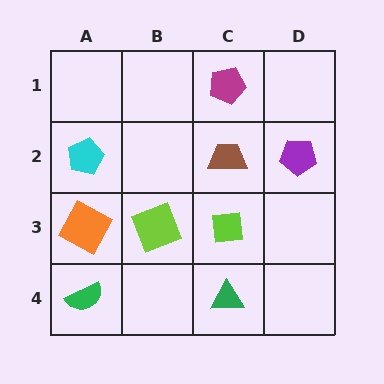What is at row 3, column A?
An orange square.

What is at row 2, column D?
A purple pentagon.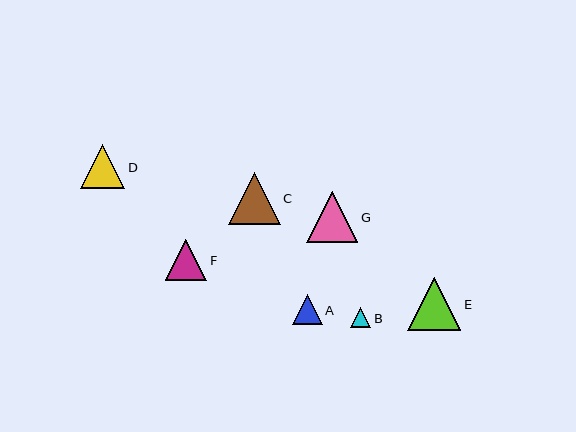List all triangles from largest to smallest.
From largest to smallest: E, C, G, D, F, A, B.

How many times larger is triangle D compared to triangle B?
Triangle D is approximately 2.2 times the size of triangle B.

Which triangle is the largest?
Triangle E is the largest with a size of approximately 53 pixels.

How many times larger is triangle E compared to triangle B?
Triangle E is approximately 2.7 times the size of triangle B.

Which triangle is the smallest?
Triangle B is the smallest with a size of approximately 20 pixels.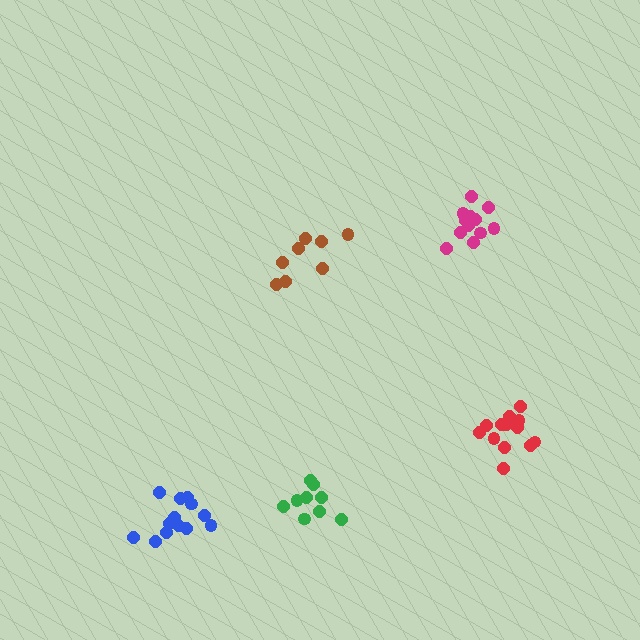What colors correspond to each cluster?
The clusters are colored: magenta, red, green, brown, blue.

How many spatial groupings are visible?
There are 5 spatial groupings.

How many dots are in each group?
Group 1: 12 dots, Group 2: 13 dots, Group 3: 9 dots, Group 4: 8 dots, Group 5: 13 dots (55 total).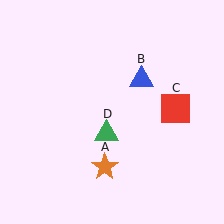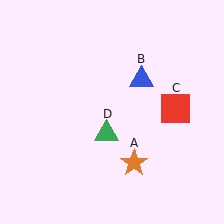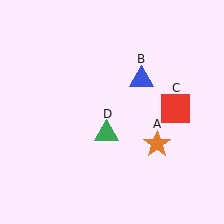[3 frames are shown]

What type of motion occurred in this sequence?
The orange star (object A) rotated counterclockwise around the center of the scene.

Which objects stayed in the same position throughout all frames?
Blue triangle (object B) and red square (object C) and green triangle (object D) remained stationary.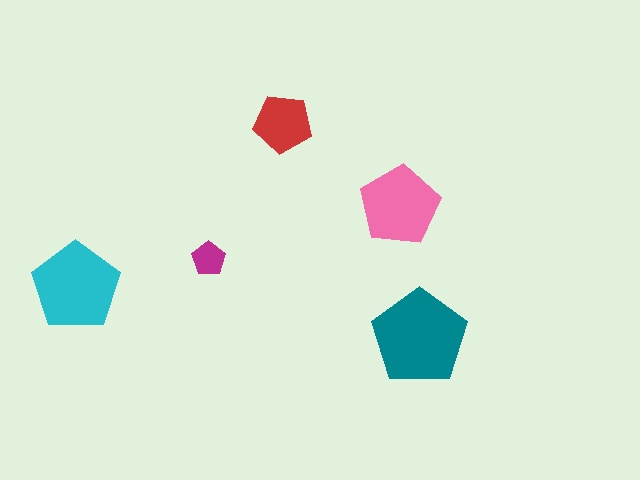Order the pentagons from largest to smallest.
the teal one, the cyan one, the pink one, the red one, the magenta one.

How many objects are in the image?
There are 5 objects in the image.